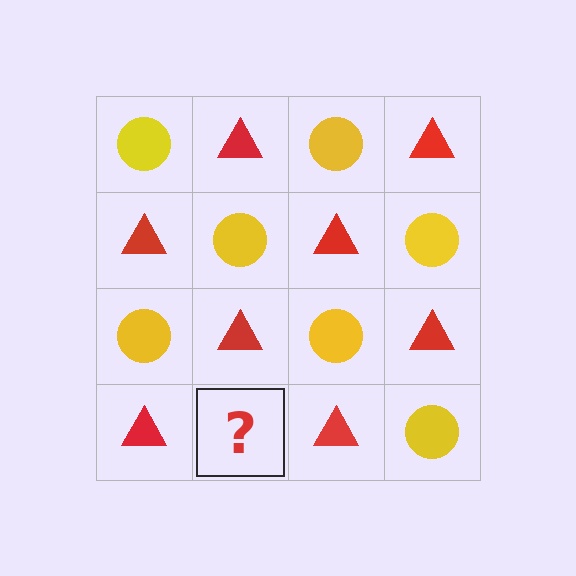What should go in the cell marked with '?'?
The missing cell should contain a yellow circle.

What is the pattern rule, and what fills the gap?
The rule is that it alternates yellow circle and red triangle in a checkerboard pattern. The gap should be filled with a yellow circle.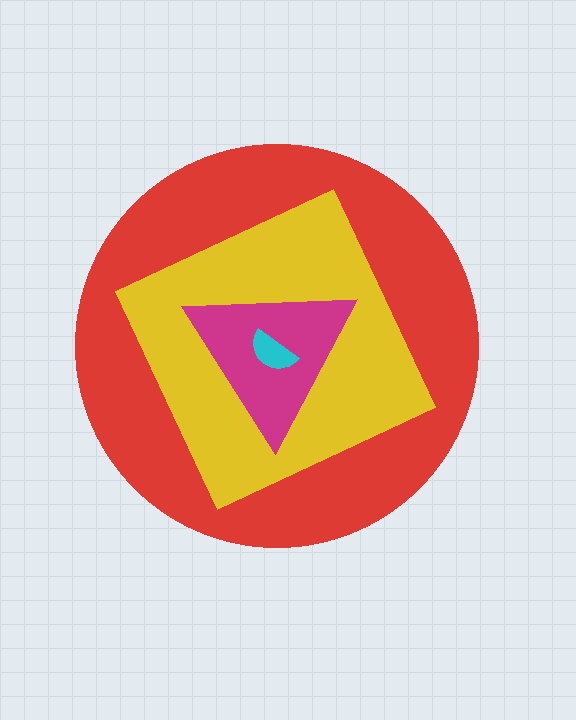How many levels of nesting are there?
4.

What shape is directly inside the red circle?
The yellow square.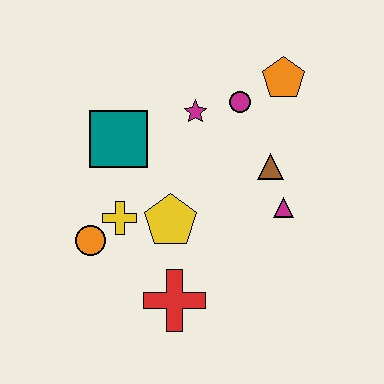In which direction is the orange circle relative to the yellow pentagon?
The orange circle is to the left of the yellow pentagon.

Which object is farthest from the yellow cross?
The orange pentagon is farthest from the yellow cross.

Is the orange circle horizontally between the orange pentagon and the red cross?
No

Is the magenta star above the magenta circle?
No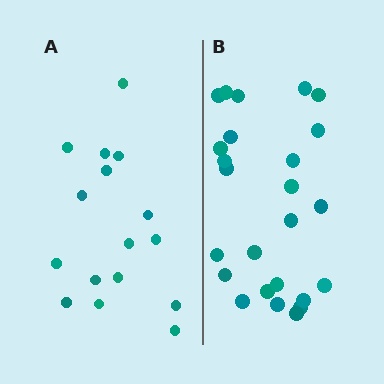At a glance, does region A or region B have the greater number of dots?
Region B (the right region) has more dots.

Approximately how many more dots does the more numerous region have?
Region B has roughly 8 or so more dots than region A.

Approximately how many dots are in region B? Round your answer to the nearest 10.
About 20 dots. (The exact count is 25, which rounds to 20.)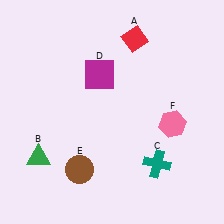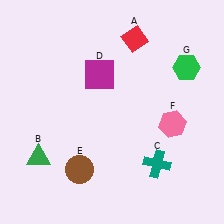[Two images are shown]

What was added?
A green hexagon (G) was added in Image 2.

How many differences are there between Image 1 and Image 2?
There is 1 difference between the two images.